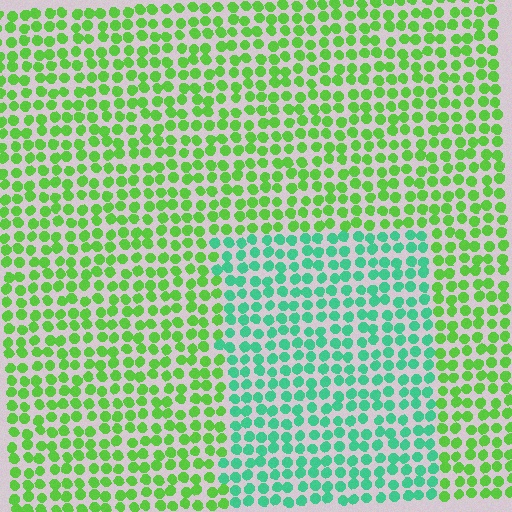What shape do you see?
I see a rectangle.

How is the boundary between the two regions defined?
The boundary is defined purely by a slight shift in hue (about 46 degrees). Spacing, size, and orientation are identical on both sides.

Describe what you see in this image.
The image is filled with small lime elements in a uniform arrangement. A rectangle-shaped region is visible where the elements are tinted to a slightly different hue, forming a subtle color boundary.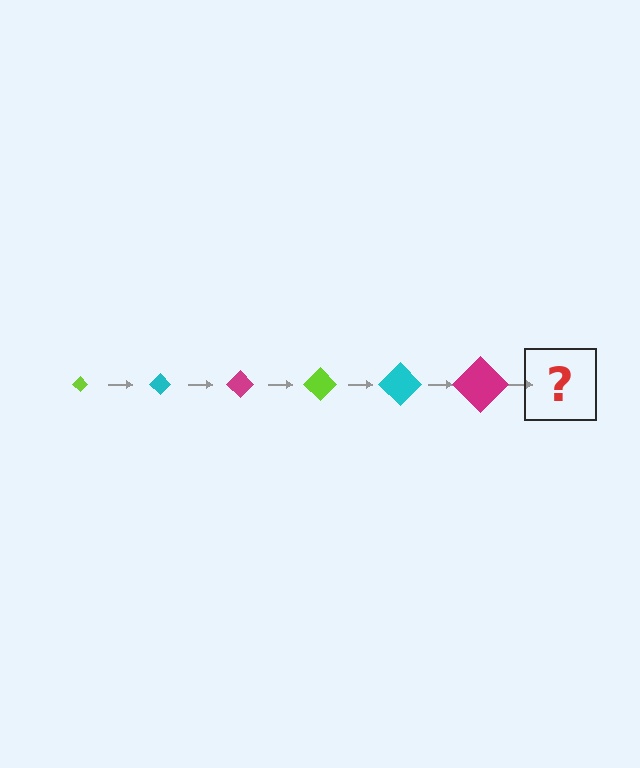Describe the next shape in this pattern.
It should be a lime diamond, larger than the previous one.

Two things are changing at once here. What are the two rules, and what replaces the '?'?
The two rules are that the diamond grows larger each step and the color cycles through lime, cyan, and magenta. The '?' should be a lime diamond, larger than the previous one.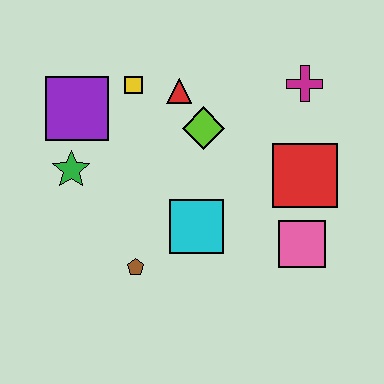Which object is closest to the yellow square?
The red triangle is closest to the yellow square.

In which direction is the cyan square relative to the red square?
The cyan square is to the left of the red square.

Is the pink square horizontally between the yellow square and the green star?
No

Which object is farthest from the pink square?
The purple square is farthest from the pink square.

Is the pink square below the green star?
Yes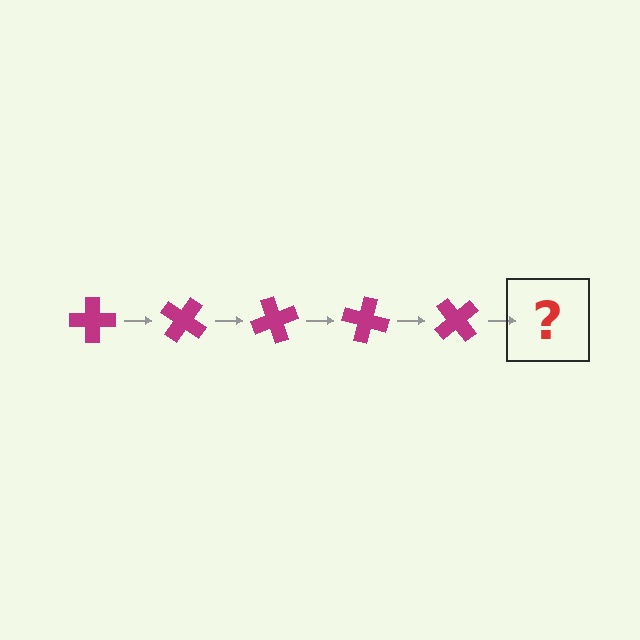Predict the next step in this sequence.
The next step is a magenta cross rotated 175 degrees.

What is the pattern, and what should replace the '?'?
The pattern is that the cross rotates 35 degrees each step. The '?' should be a magenta cross rotated 175 degrees.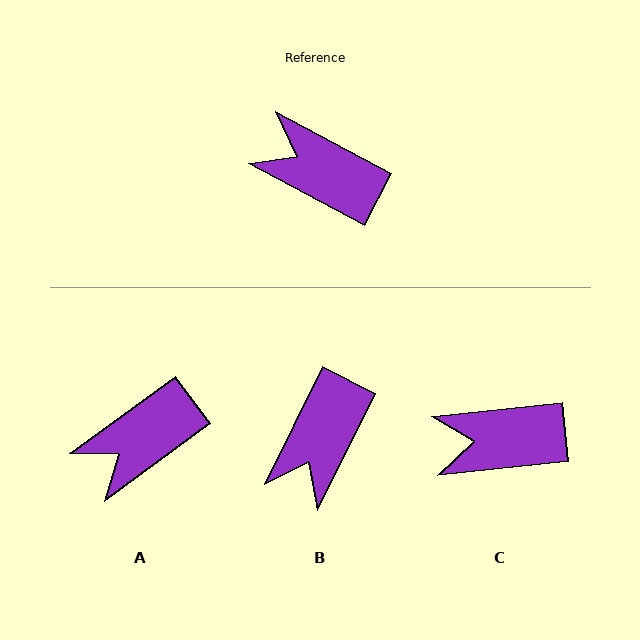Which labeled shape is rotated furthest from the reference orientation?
B, about 92 degrees away.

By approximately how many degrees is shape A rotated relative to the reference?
Approximately 64 degrees counter-clockwise.